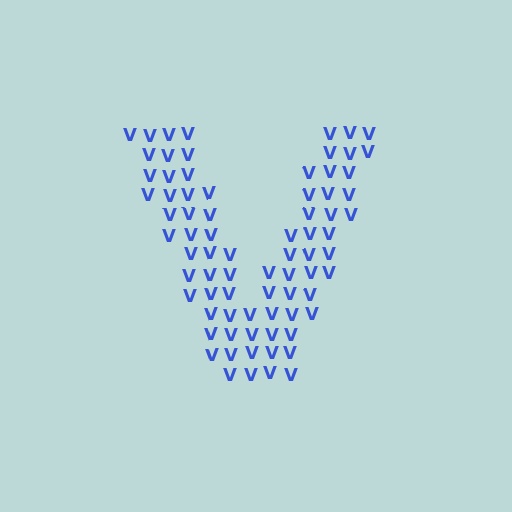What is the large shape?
The large shape is the letter V.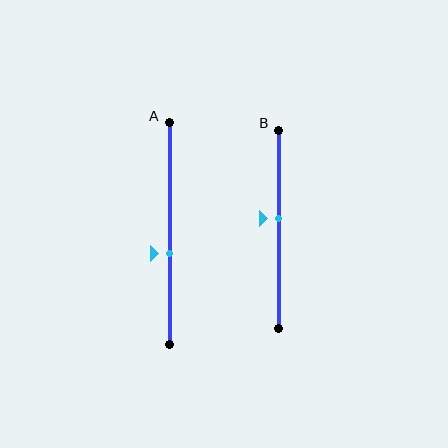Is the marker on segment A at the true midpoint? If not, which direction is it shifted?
No, the marker on segment A is shifted downward by about 9% of the segment length.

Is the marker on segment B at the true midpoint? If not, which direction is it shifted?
No, the marker on segment B is shifted upward by about 6% of the segment length.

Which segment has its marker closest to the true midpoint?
Segment B has its marker closest to the true midpoint.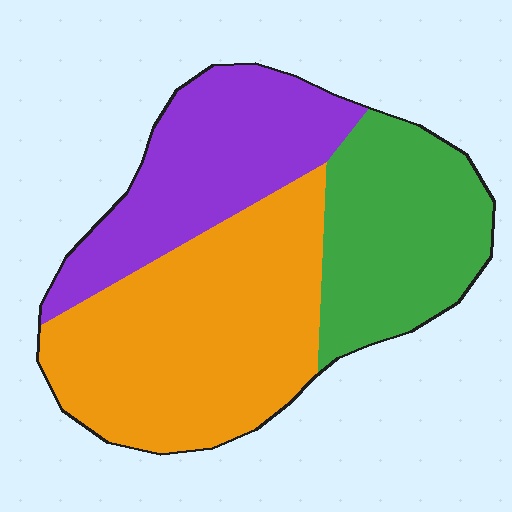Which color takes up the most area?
Orange, at roughly 45%.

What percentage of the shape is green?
Green takes up between a sixth and a third of the shape.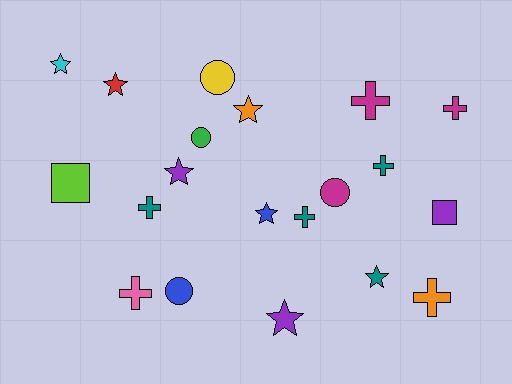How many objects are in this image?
There are 20 objects.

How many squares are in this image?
There are 2 squares.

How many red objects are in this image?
There is 1 red object.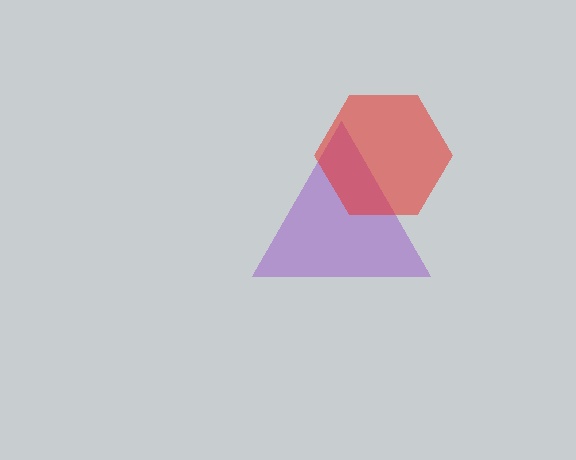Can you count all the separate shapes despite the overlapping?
Yes, there are 2 separate shapes.